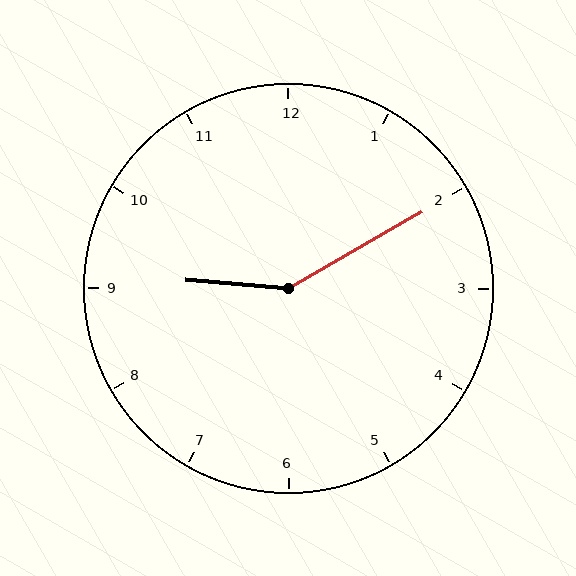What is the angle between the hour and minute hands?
Approximately 145 degrees.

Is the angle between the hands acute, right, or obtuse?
It is obtuse.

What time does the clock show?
9:10.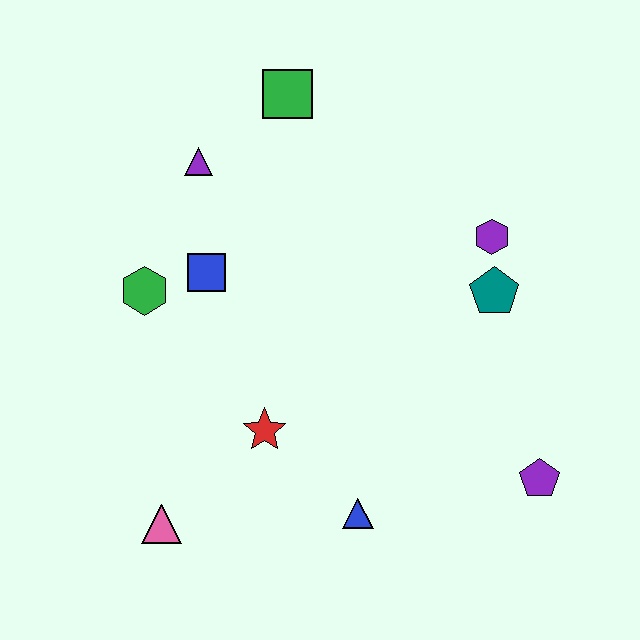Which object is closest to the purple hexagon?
The teal pentagon is closest to the purple hexagon.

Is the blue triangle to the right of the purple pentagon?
No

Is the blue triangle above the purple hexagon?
No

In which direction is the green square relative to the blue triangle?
The green square is above the blue triangle.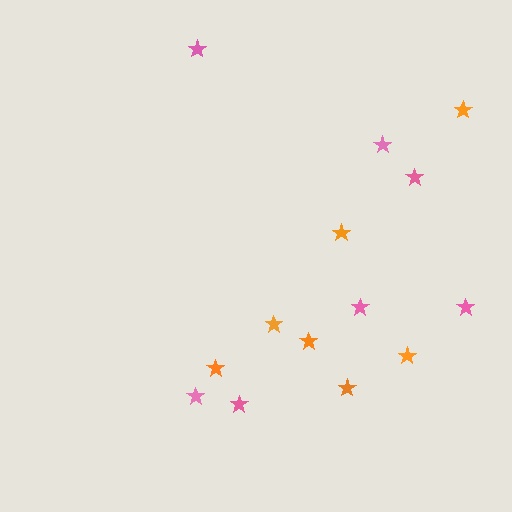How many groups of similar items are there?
There are 2 groups: one group of orange stars (7) and one group of pink stars (7).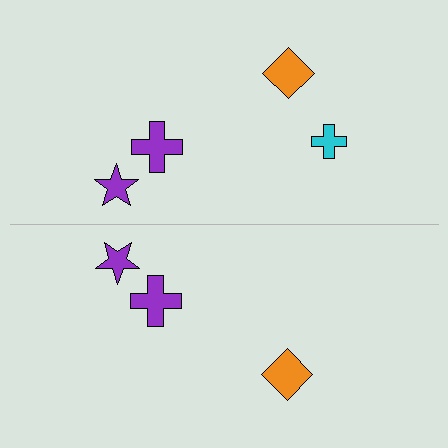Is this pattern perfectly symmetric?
No, the pattern is not perfectly symmetric. A cyan cross is missing from the bottom side.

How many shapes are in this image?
There are 7 shapes in this image.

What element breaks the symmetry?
A cyan cross is missing from the bottom side.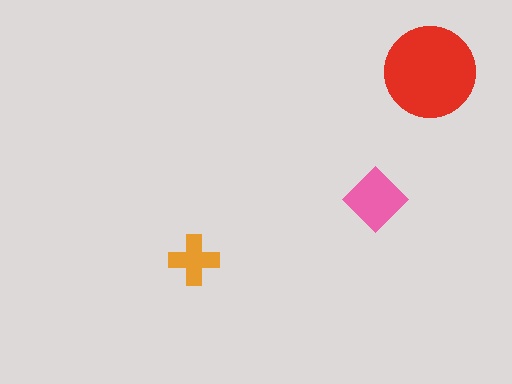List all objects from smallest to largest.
The orange cross, the pink diamond, the red circle.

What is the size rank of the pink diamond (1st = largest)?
2nd.